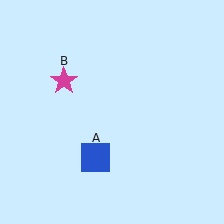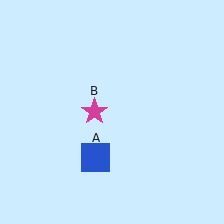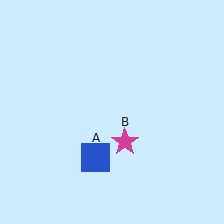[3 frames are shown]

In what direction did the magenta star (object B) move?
The magenta star (object B) moved down and to the right.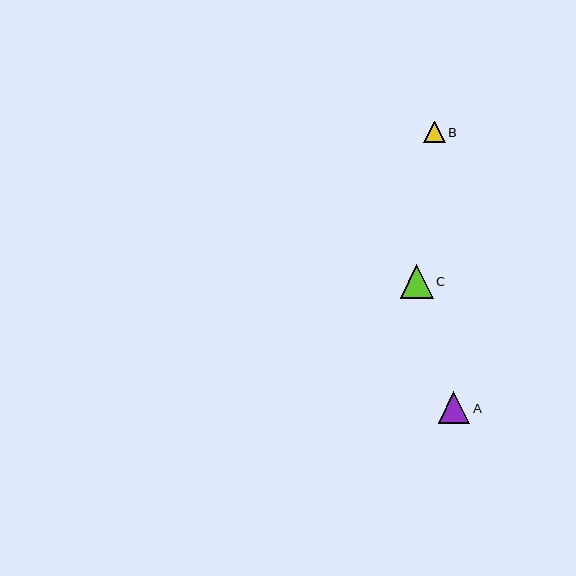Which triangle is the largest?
Triangle C is the largest with a size of approximately 33 pixels.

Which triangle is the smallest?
Triangle B is the smallest with a size of approximately 22 pixels.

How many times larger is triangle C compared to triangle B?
Triangle C is approximately 1.5 times the size of triangle B.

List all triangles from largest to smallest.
From largest to smallest: C, A, B.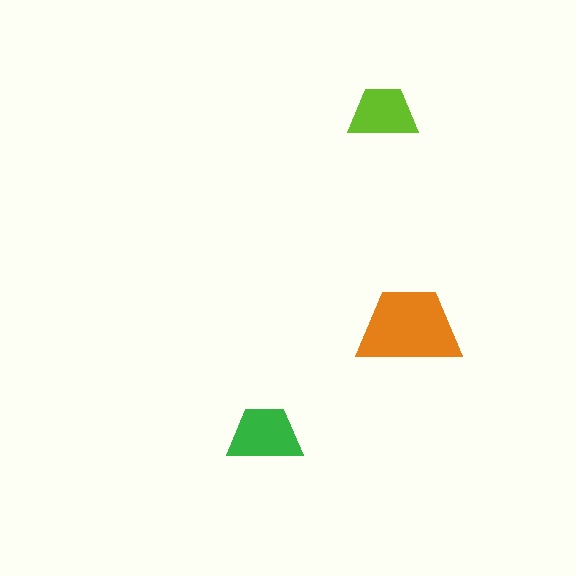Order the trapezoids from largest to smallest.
the orange one, the green one, the lime one.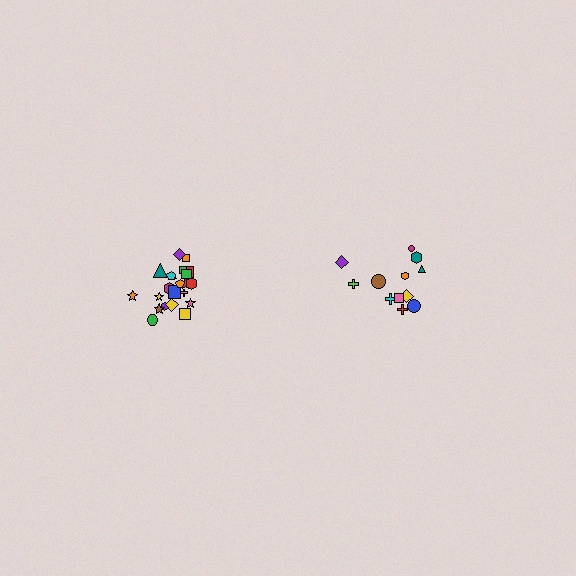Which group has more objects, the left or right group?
The left group.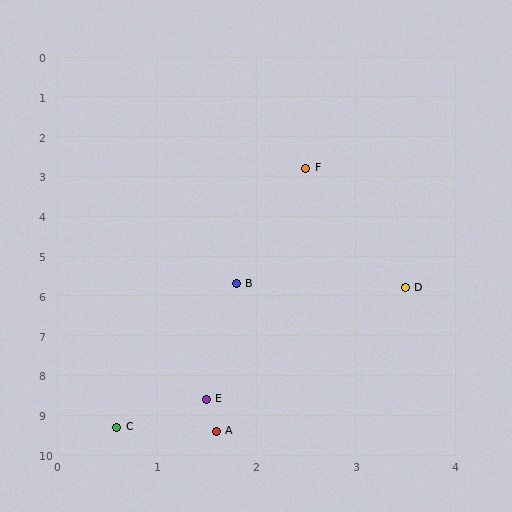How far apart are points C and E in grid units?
Points C and E are about 1.1 grid units apart.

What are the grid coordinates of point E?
Point E is at approximately (1.5, 8.6).